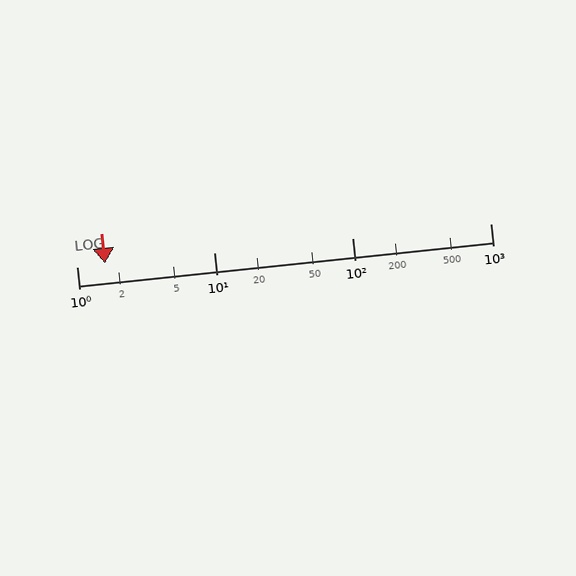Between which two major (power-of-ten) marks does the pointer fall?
The pointer is between 1 and 10.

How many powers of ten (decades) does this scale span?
The scale spans 3 decades, from 1 to 1000.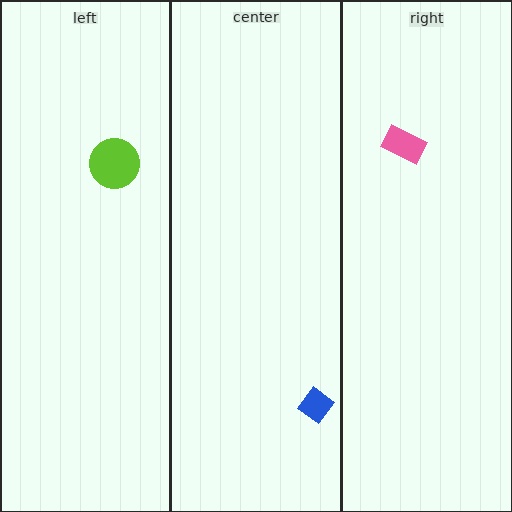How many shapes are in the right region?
1.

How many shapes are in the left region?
1.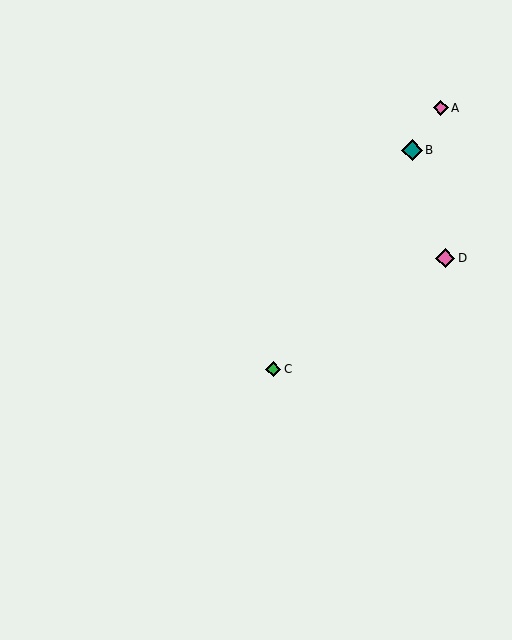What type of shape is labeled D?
Shape D is a pink diamond.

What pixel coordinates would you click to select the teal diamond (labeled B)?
Click at (412, 150) to select the teal diamond B.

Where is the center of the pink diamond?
The center of the pink diamond is at (445, 258).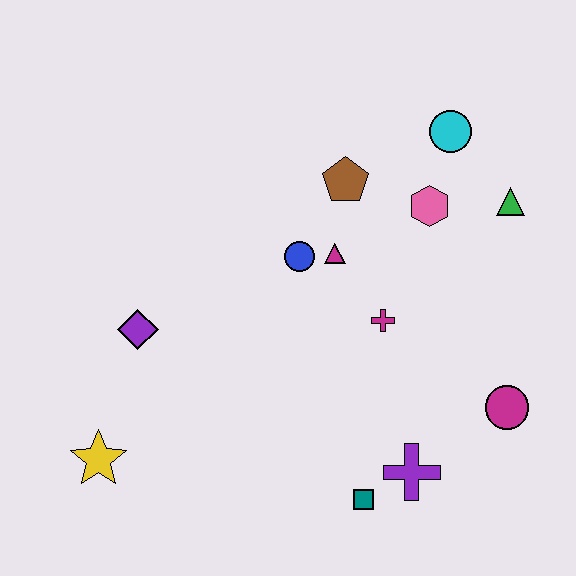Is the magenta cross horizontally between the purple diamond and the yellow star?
No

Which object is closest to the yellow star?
The purple diamond is closest to the yellow star.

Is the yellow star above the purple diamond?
No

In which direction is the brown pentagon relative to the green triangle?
The brown pentagon is to the left of the green triangle.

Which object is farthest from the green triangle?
The yellow star is farthest from the green triangle.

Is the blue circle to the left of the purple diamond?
No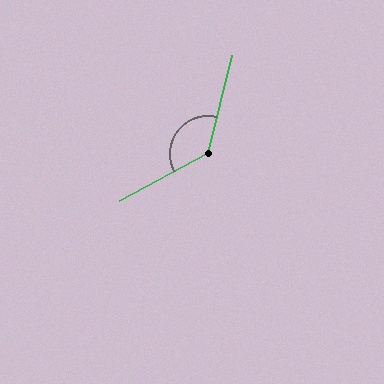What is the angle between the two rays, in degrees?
Approximately 132 degrees.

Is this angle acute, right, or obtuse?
It is obtuse.